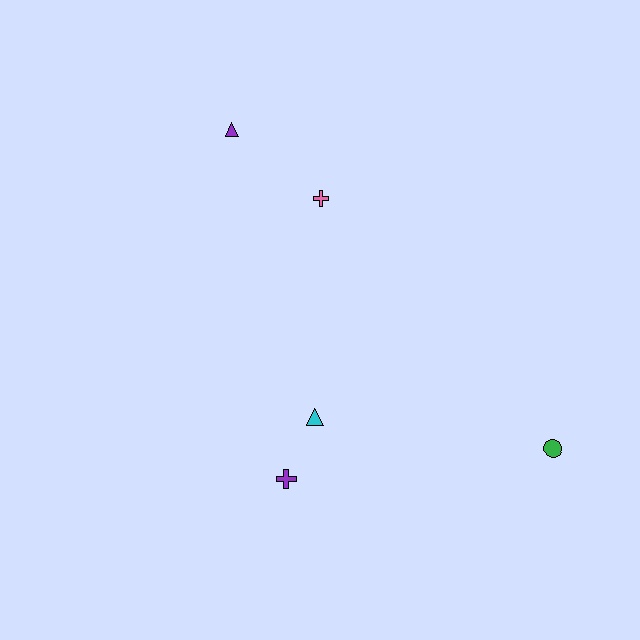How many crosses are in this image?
There are 2 crosses.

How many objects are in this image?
There are 5 objects.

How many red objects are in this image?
There are no red objects.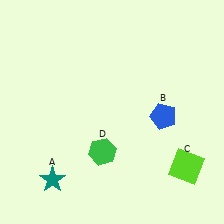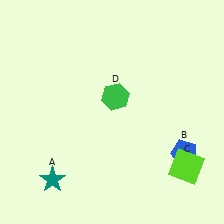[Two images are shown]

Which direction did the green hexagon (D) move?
The green hexagon (D) moved up.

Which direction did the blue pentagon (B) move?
The blue pentagon (B) moved down.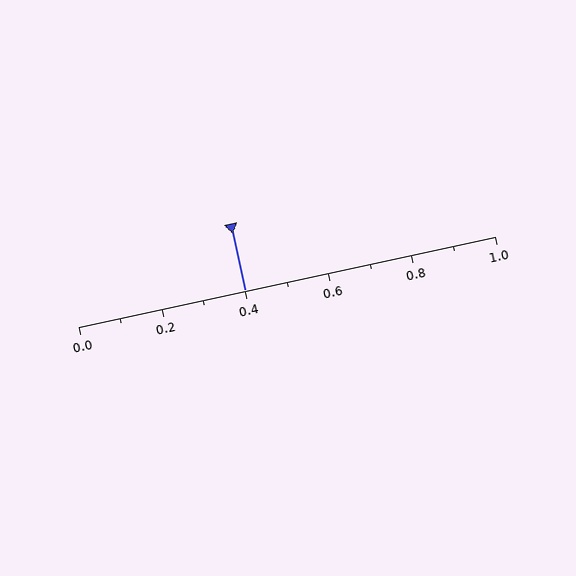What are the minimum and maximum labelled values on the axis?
The axis runs from 0.0 to 1.0.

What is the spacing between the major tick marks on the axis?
The major ticks are spaced 0.2 apart.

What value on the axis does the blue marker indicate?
The marker indicates approximately 0.4.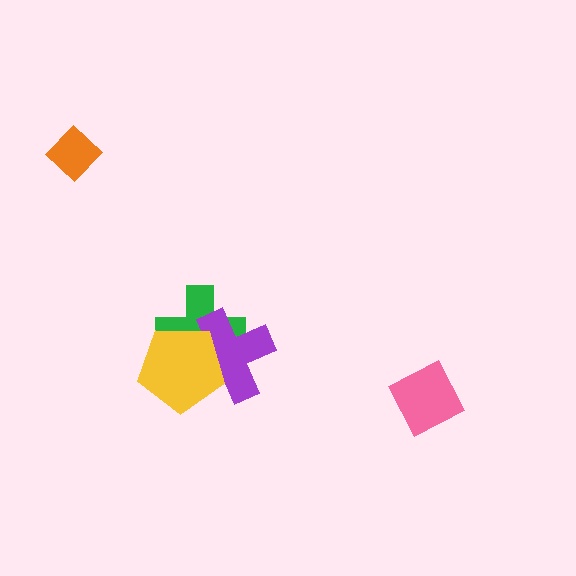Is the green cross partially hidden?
Yes, it is partially covered by another shape.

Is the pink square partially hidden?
No, no other shape covers it.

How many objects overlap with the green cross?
2 objects overlap with the green cross.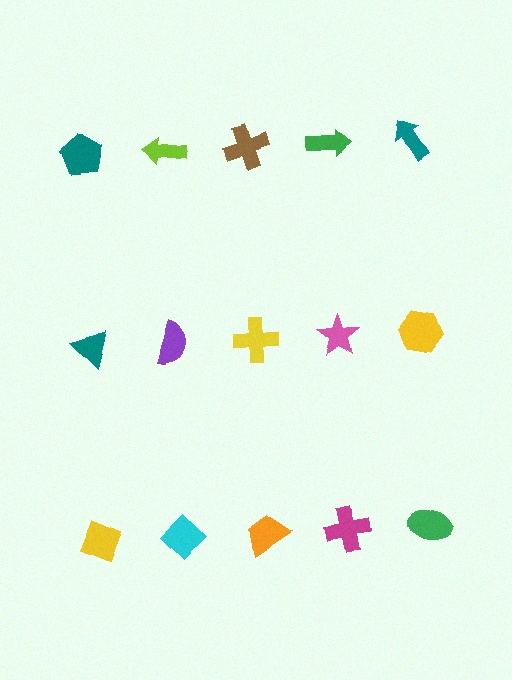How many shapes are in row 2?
5 shapes.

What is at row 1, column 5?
A teal arrow.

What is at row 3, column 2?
A cyan diamond.